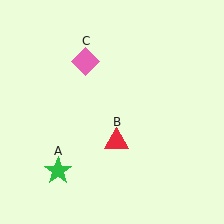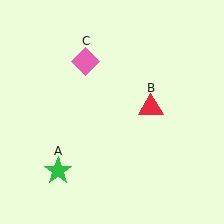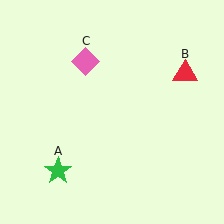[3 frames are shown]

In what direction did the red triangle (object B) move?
The red triangle (object B) moved up and to the right.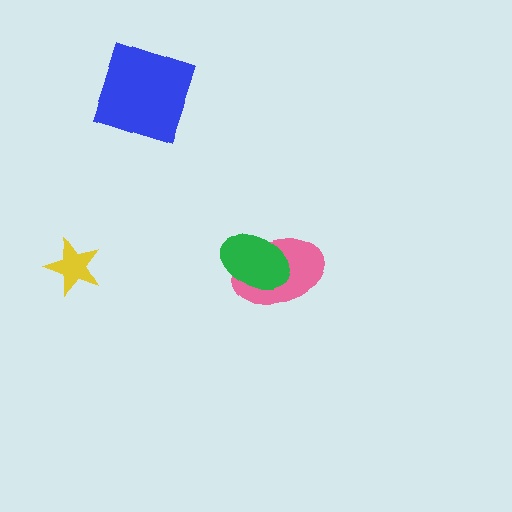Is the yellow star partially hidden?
No, no other shape covers it.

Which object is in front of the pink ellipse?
The green ellipse is in front of the pink ellipse.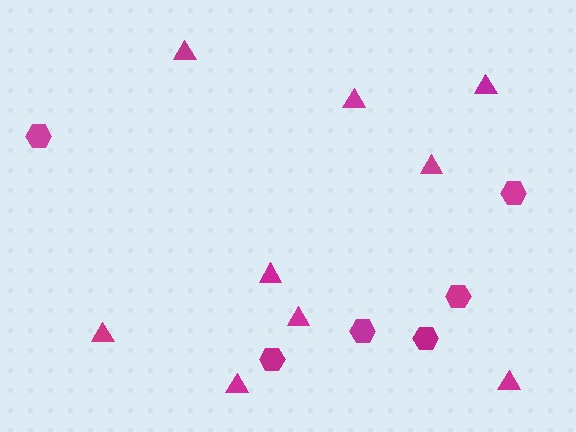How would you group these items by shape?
There are 2 groups: one group of triangles (9) and one group of hexagons (6).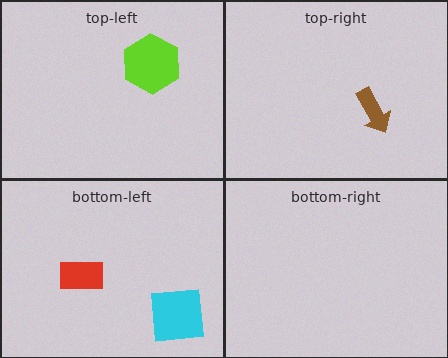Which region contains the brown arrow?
The top-right region.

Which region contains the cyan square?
The bottom-left region.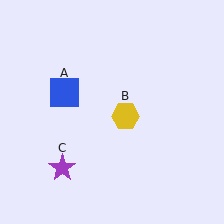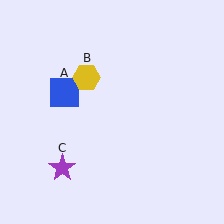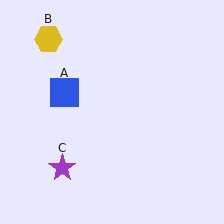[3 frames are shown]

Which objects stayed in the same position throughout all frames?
Blue square (object A) and purple star (object C) remained stationary.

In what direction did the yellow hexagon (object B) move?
The yellow hexagon (object B) moved up and to the left.